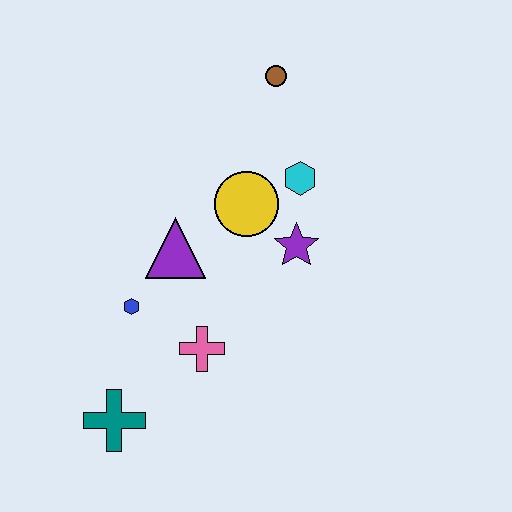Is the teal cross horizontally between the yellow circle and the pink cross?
No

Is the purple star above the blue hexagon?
Yes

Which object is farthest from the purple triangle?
The brown circle is farthest from the purple triangle.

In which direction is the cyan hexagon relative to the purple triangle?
The cyan hexagon is to the right of the purple triangle.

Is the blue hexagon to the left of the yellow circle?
Yes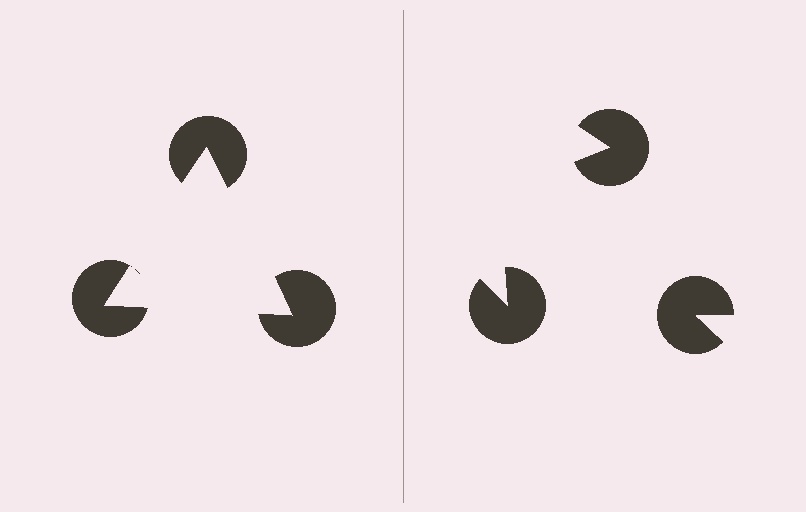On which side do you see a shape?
An illusory triangle appears on the left side. On the right side the wedge cuts are rotated, so no coherent shape forms.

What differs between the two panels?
The pac-man discs are positioned identically on both sides; only the wedge orientations differ. On the left they align to a triangle; on the right they are misaligned.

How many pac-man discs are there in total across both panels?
6 — 3 on each side.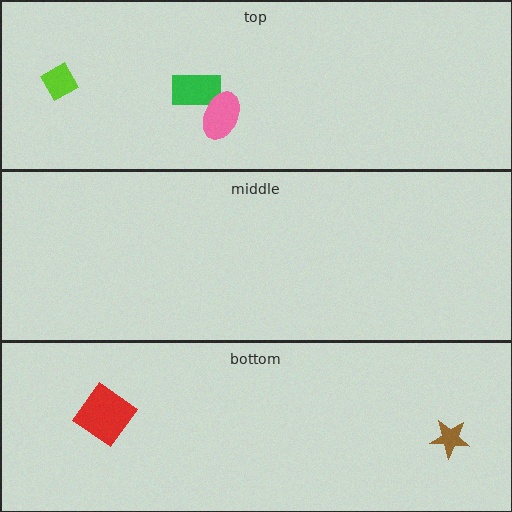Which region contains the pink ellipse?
The top region.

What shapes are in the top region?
The green rectangle, the lime diamond, the pink ellipse.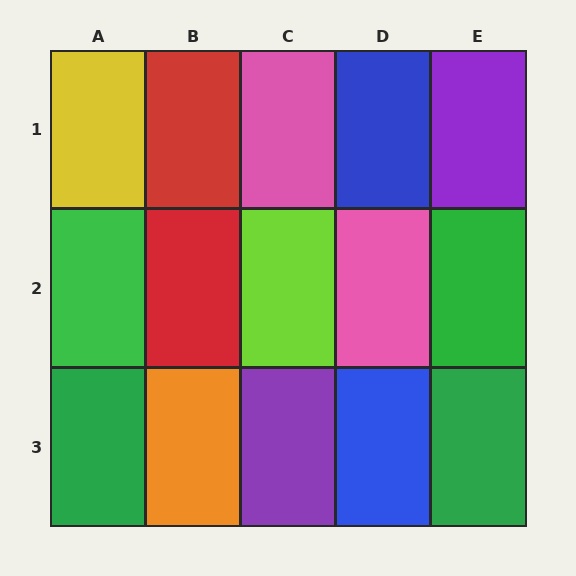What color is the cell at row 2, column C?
Lime.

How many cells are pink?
2 cells are pink.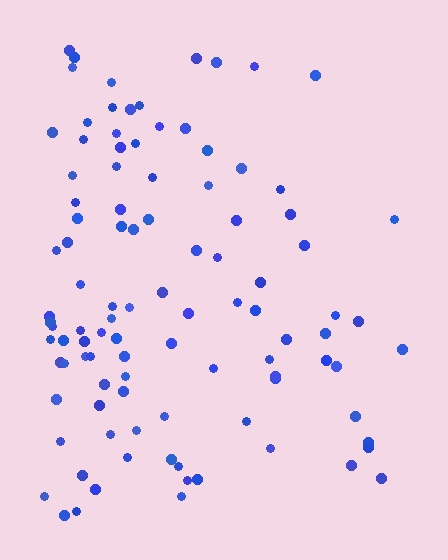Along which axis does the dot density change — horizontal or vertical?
Horizontal.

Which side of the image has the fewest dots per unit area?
The right.